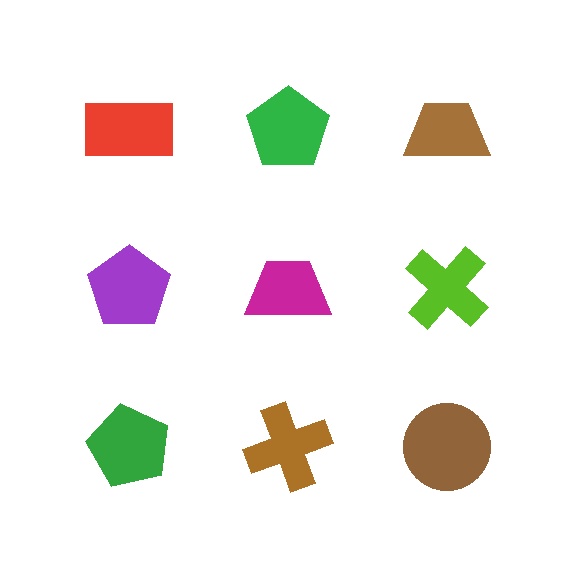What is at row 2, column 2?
A magenta trapezoid.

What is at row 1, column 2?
A green pentagon.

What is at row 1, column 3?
A brown trapezoid.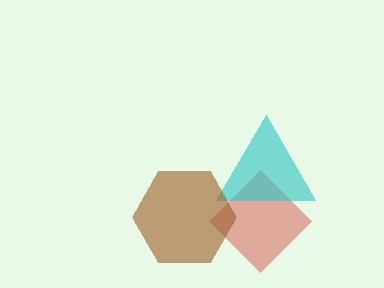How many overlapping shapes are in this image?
There are 3 overlapping shapes in the image.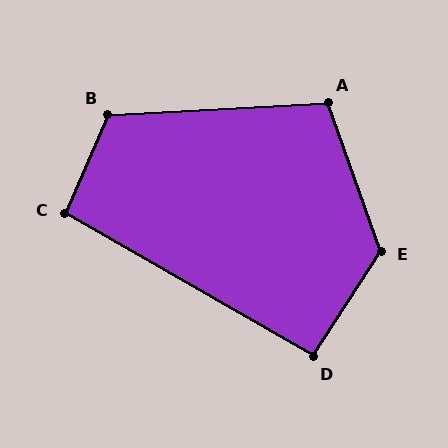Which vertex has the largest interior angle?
E, at approximately 127 degrees.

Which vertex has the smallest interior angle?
D, at approximately 93 degrees.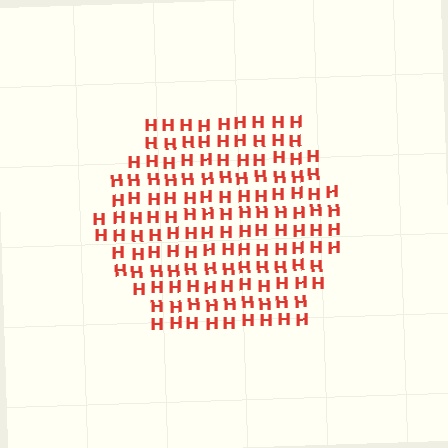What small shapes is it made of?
It is made of small letter H's.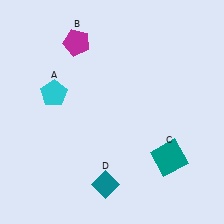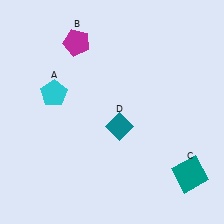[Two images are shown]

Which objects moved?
The objects that moved are: the teal square (C), the teal diamond (D).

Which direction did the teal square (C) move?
The teal square (C) moved right.